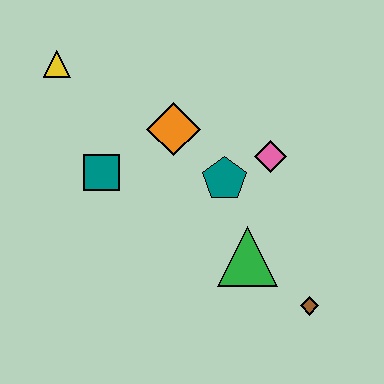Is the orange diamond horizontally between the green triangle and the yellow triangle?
Yes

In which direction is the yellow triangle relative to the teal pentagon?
The yellow triangle is to the left of the teal pentagon.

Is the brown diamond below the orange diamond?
Yes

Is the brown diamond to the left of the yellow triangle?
No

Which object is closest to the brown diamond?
The green triangle is closest to the brown diamond.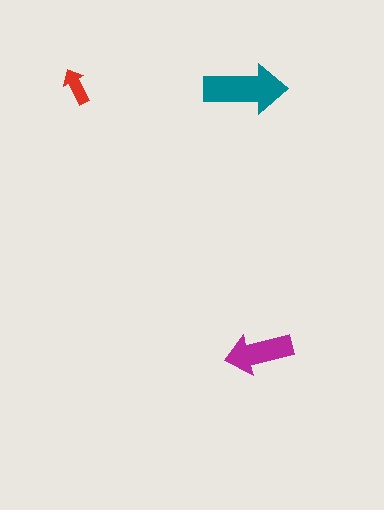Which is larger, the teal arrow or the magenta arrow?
The teal one.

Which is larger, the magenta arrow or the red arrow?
The magenta one.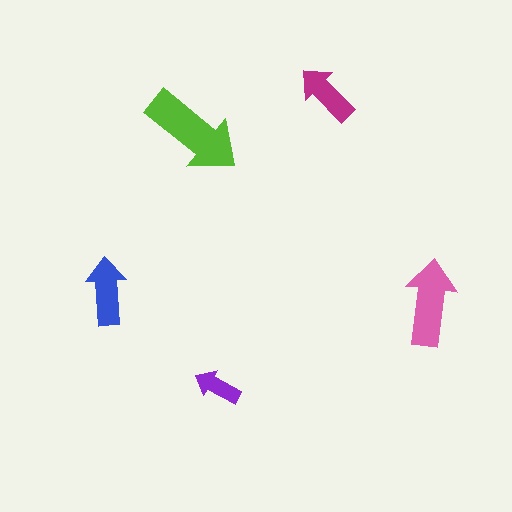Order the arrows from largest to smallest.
the lime one, the pink one, the blue one, the magenta one, the purple one.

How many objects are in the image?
There are 5 objects in the image.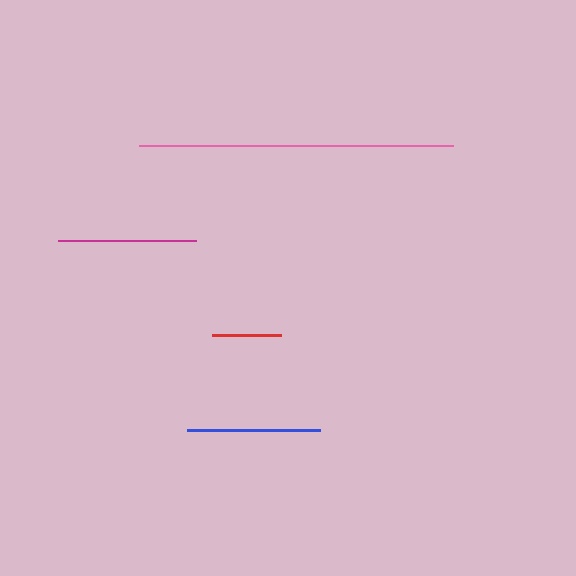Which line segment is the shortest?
The red line is the shortest at approximately 69 pixels.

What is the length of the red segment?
The red segment is approximately 69 pixels long.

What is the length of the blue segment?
The blue segment is approximately 133 pixels long.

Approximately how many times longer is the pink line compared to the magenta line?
The pink line is approximately 2.3 times the length of the magenta line.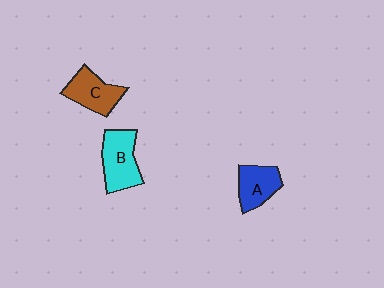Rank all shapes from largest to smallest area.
From largest to smallest: B (cyan), C (brown), A (blue).